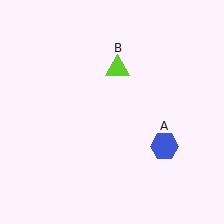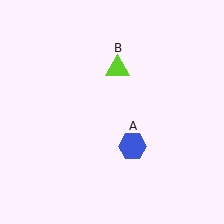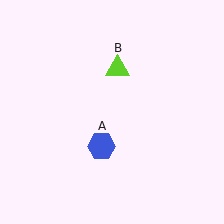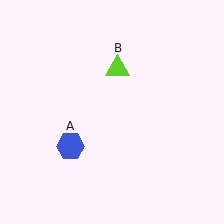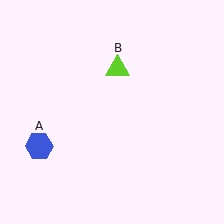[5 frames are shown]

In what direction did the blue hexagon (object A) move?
The blue hexagon (object A) moved left.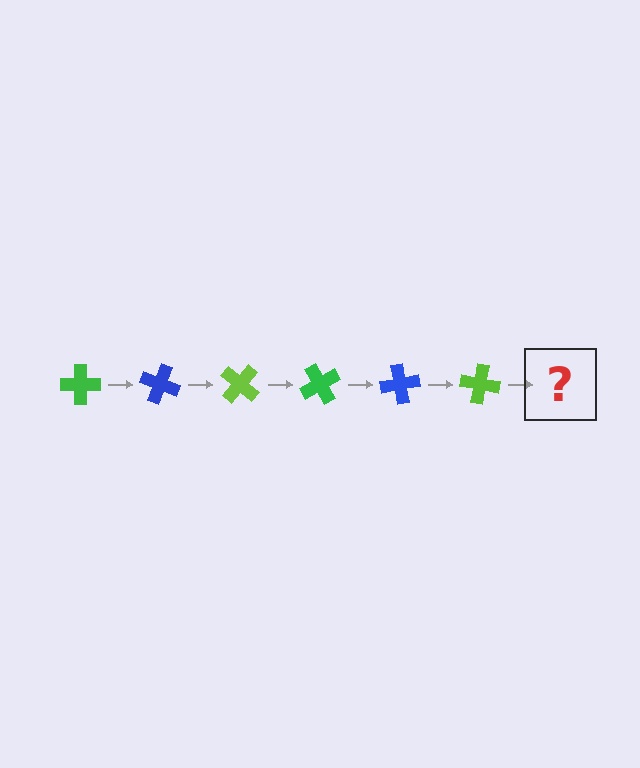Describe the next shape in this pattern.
It should be a green cross, rotated 120 degrees from the start.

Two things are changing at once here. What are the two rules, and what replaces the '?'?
The two rules are that it rotates 20 degrees each step and the color cycles through green, blue, and lime. The '?' should be a green cross, rotated 120 degrees from the start.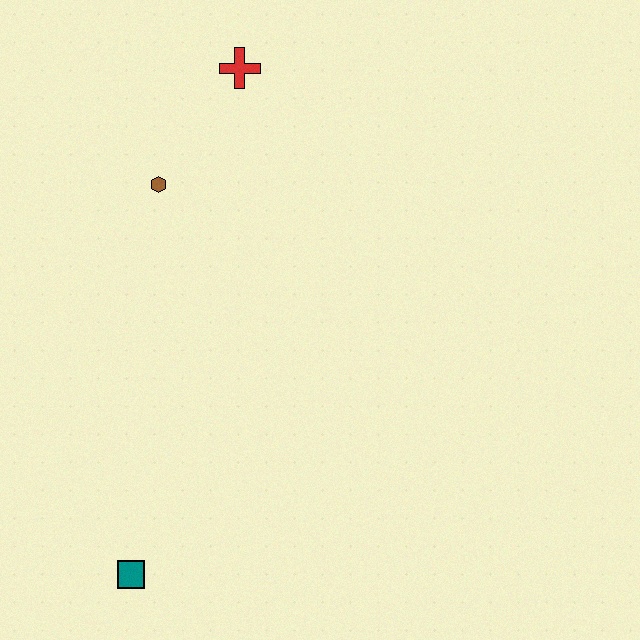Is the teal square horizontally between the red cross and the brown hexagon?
No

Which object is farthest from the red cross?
The teal square is farthest from the red cross.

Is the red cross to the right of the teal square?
Yes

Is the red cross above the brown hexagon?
Yes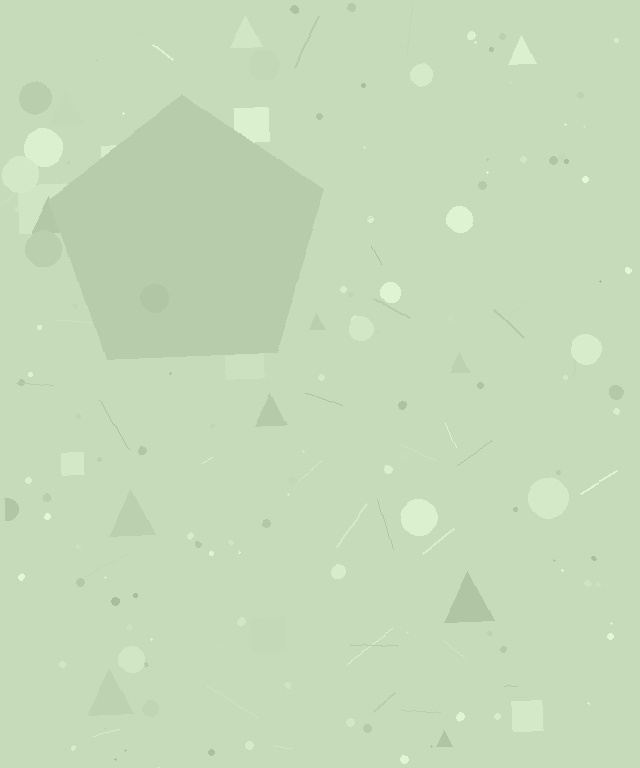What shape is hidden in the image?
A pentagon is hidden in the image.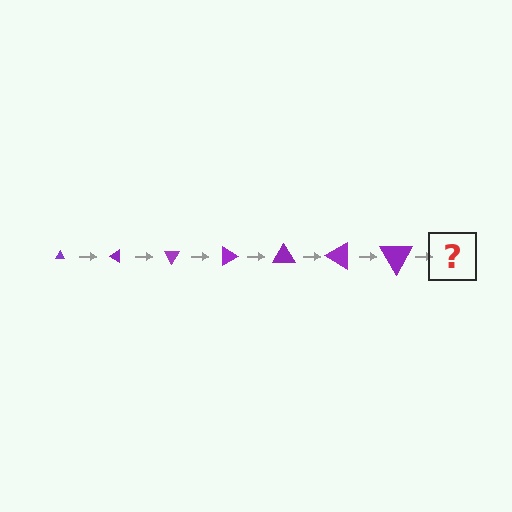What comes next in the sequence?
The next element should be a triangle, larger than the previous one and rotated 210 degrees from the start.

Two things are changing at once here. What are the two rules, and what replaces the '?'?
The two rules are that the triangle grows larger each step and it rotates 30 degrees each step. The '?' should be a triangle, larger than the previous one and rotated 210 degrees from the start.